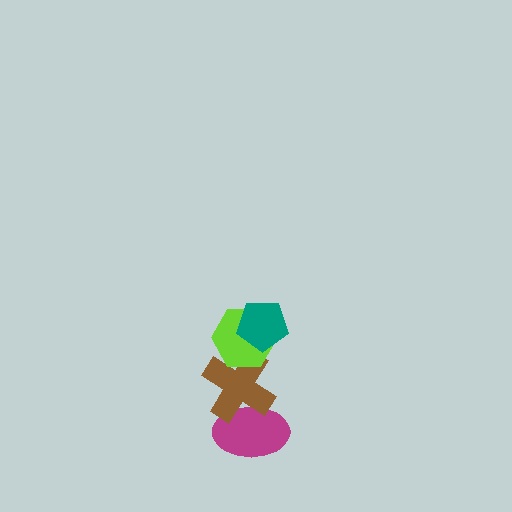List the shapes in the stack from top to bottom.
From top to bottom: the teal pentagon, the lime hexagon, the brown cross, the magenta ellipse.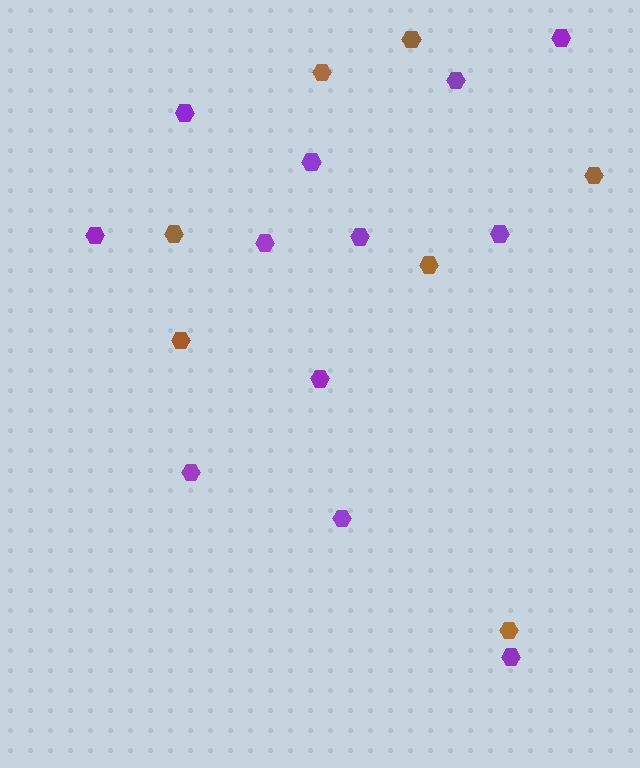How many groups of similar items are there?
There are 2 groups: one group of brown hexagons (7) and one group of purple hexagons (12).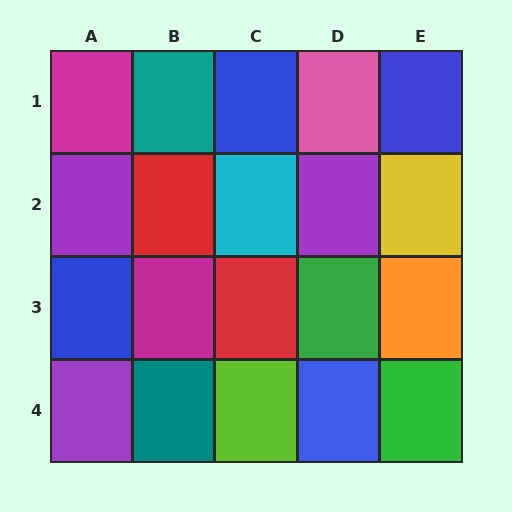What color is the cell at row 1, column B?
Teal.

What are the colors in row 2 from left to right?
Purple, red, cyan, purple, yellow.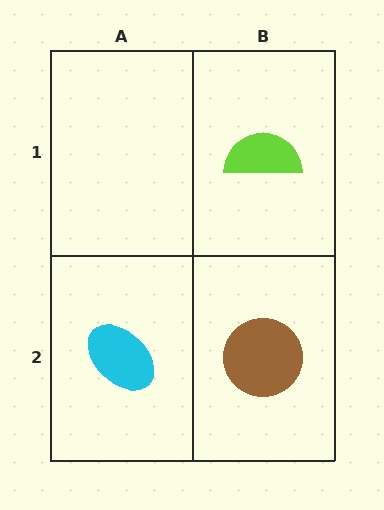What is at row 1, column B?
A lime semicircle.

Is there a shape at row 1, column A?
No, that cell is empty.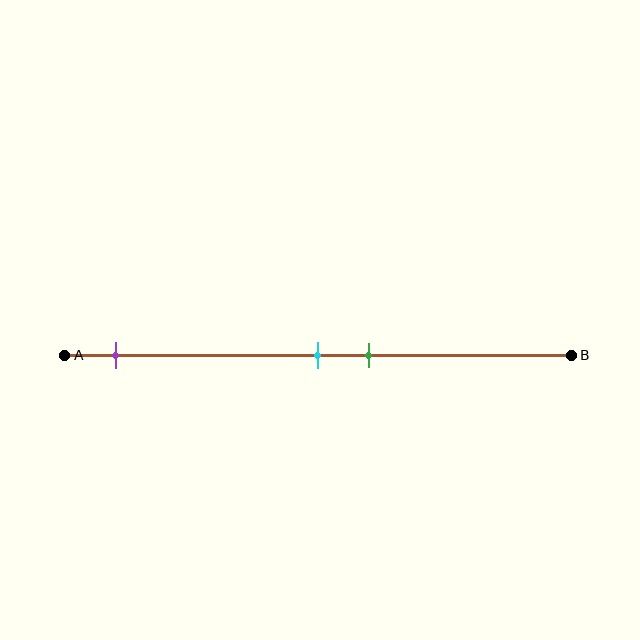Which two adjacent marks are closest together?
The cyan and green marks are the closest adjacent pair.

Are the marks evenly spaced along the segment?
No, the marks are not evenly spaced.